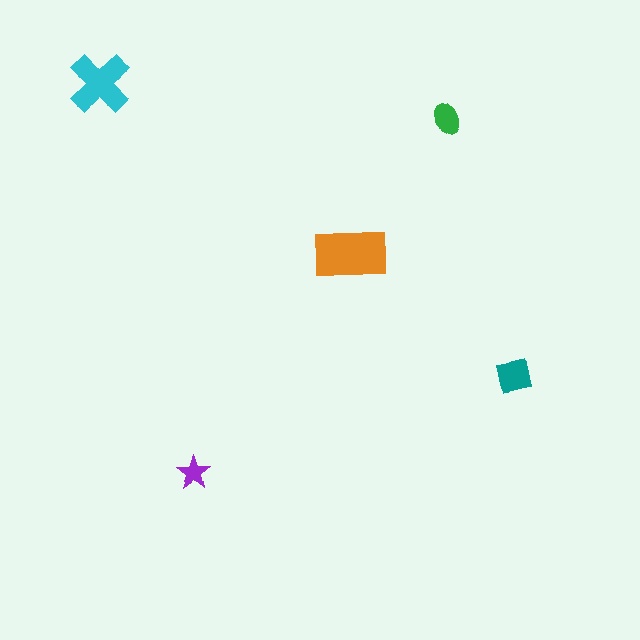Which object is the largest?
The orange rectangle.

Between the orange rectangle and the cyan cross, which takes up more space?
The orange rectangle.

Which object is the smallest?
The purple star.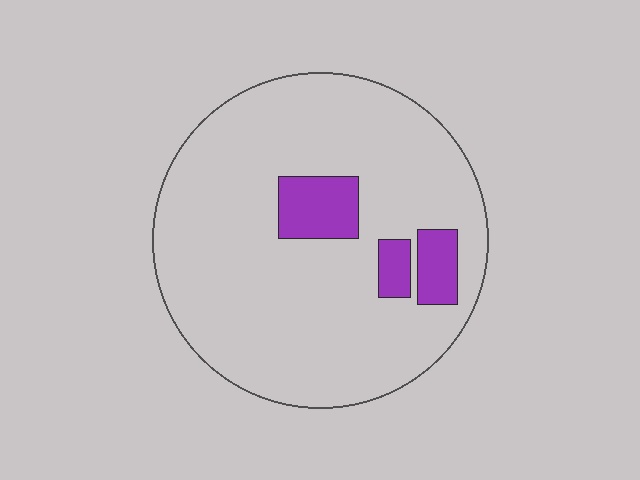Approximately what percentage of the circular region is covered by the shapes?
Approximately 10%.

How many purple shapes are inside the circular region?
3.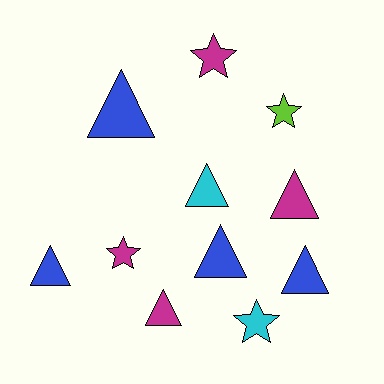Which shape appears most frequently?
Triangle, with 7 objects.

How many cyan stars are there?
There is 1 cyan star.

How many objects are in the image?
There are 11 objects.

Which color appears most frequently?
Blue, with 4 objects.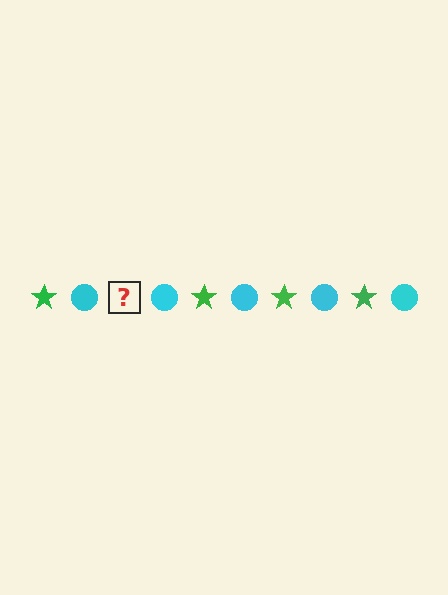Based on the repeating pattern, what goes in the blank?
The blank should be a green star.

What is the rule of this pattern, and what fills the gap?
The rule is that the pattern alternates between green star and cyan circle. The gap should be filled with a green star.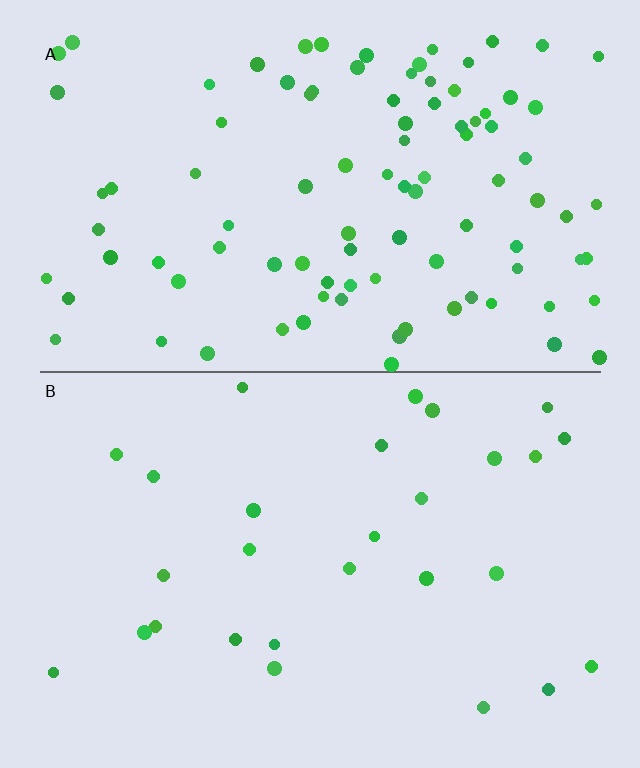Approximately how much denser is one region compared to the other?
Approximately 3.4× — region A over region B.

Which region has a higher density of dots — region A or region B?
A (the top).